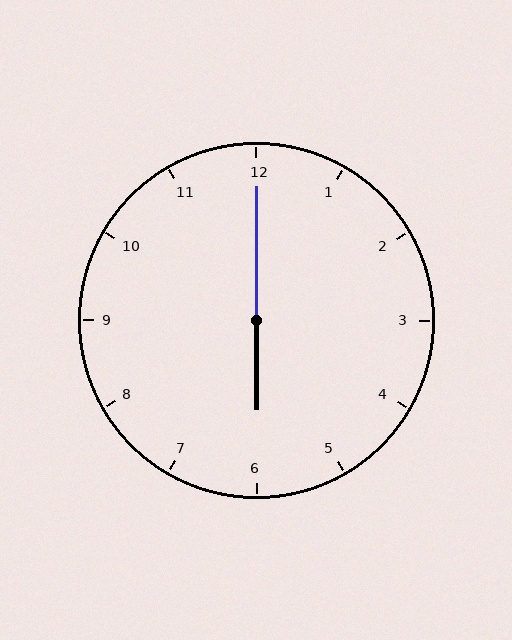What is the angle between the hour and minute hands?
Approximately 180 degrees.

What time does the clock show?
6:00.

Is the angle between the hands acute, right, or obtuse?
It is obtuse.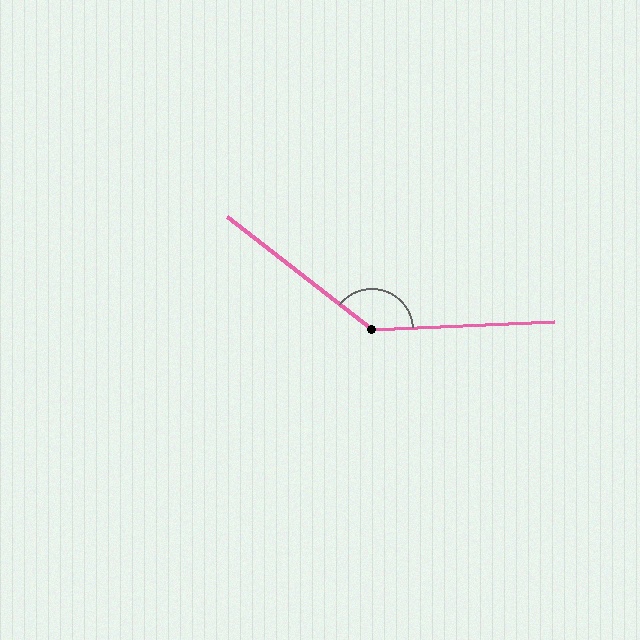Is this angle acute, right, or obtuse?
It is obtuse.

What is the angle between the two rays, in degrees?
Approximately 140 degrees.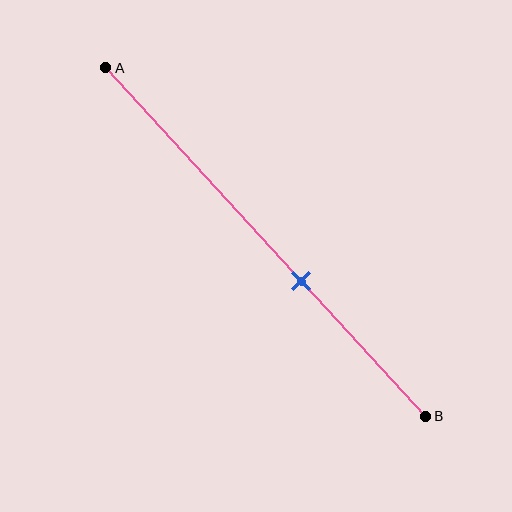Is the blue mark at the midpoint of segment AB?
No, the mark is at about 60% from A, not at the 50% midpoint.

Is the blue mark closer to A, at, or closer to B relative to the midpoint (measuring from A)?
The blue mark is closer to point B than the midpoint of segment AB.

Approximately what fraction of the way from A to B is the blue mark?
The blue mark is approximately 60% of the way from A to B.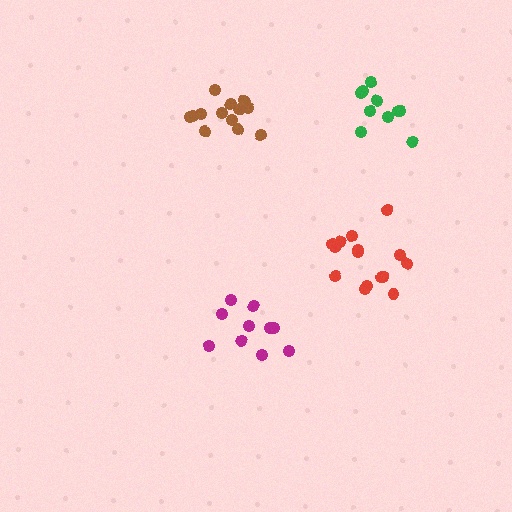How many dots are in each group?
Group 1: 14 dots, Group 2: 15 dots, Group 3: 10 dots, Group 4: 10 dots (49 total).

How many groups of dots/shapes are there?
There are 4 groups.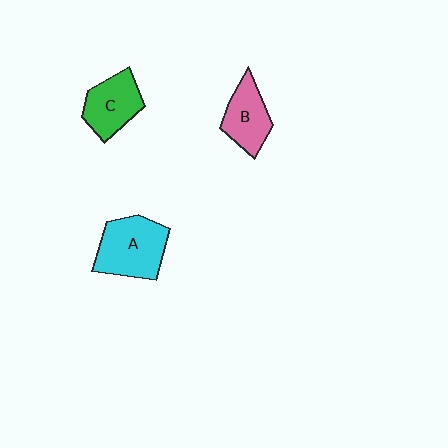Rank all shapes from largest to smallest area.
From largest to smallest: A (cyan), C (green), B (pink).